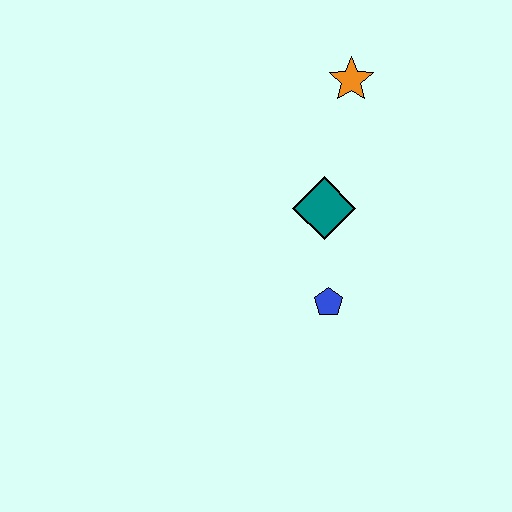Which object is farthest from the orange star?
The blue pentagon is farthest from the orange star.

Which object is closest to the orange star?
The teal diamond is closest to the orange star.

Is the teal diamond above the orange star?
No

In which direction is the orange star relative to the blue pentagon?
The orange star is above the blue pentagon.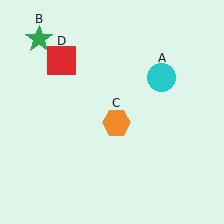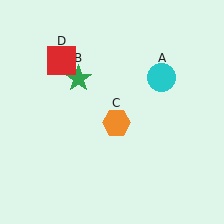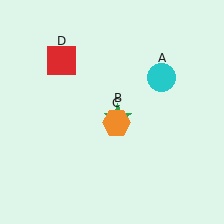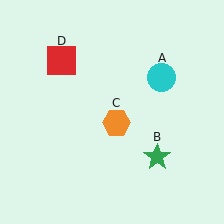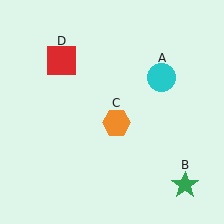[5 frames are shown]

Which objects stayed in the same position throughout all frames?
Cyan circle (object A) and orange hexagon (object C) and red square (object D) remained stationary.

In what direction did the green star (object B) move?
The green star (object B) moved down and to the right.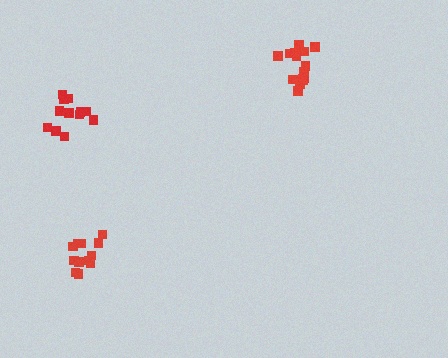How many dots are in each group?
Group 1: 13 dots, Group 2: 15 dots, Group 3: 12 dots (40 total).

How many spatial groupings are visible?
There are 3 spatial groupings.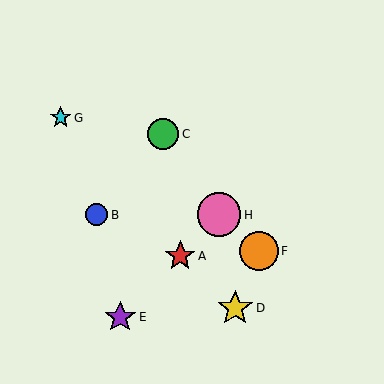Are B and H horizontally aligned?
Yes, both are at y≈215.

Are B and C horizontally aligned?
No, B is at y≈215 and C is at y≈134.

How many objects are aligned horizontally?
2 objects (B, H) are aligned horizontally.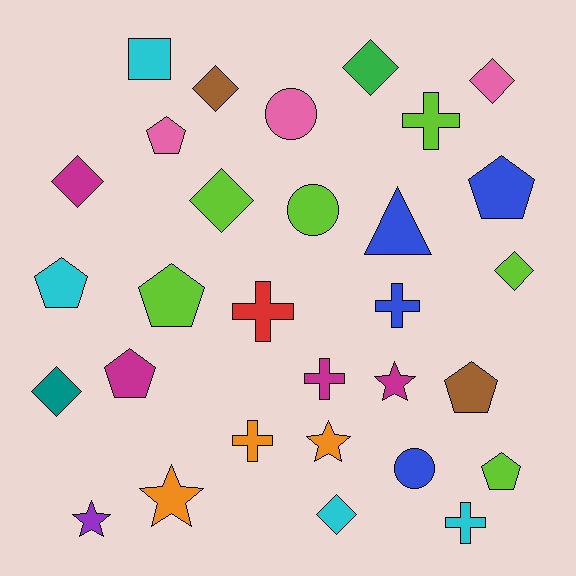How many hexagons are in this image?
There are no hexagons.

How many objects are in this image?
There are 30 objects.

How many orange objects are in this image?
There are 3 orange objects.